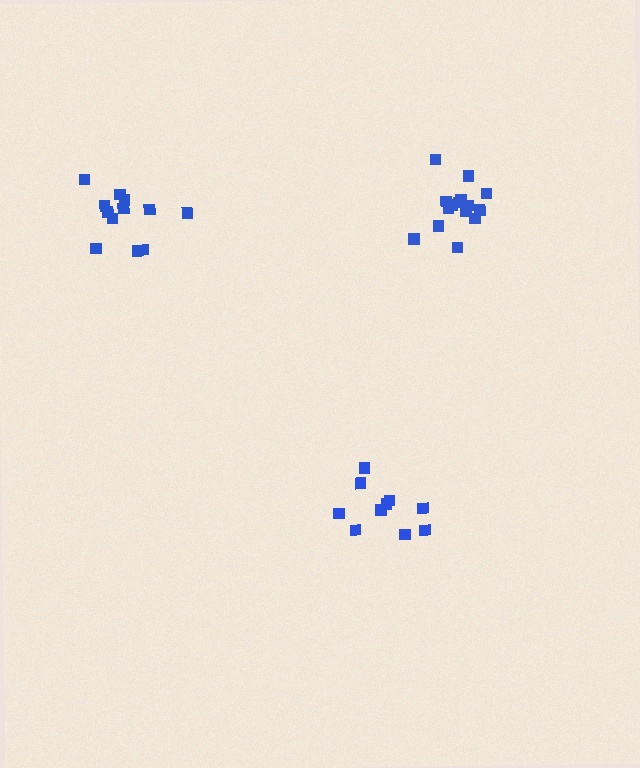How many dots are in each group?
Group 1: 12 dots, Group 2: 10 dots, Group 3: 15 dots (37 total).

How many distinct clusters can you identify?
There are 3 distinct clusters.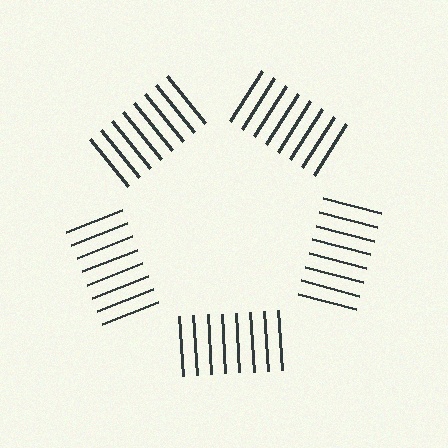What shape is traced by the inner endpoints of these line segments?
An illusory pentagon — the line segments terminate on its edges but no continuous stroke is drawn.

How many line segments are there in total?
40 — 8 along each of the 5 edges.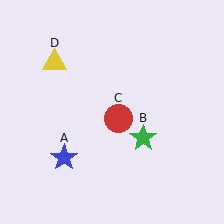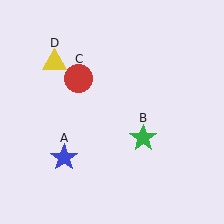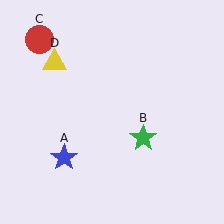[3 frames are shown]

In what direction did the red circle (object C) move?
The red circle (object C) moved up and to the left.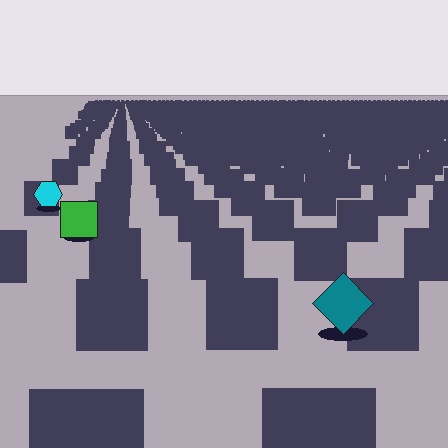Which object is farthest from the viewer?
The cyan hexagon is farthest from the viewer. It appears smaller and the ground texture around it is denser.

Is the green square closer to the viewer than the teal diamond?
No. The teal diamond is closer — you can tell from the texture gradient: the ground texture is coarser near it.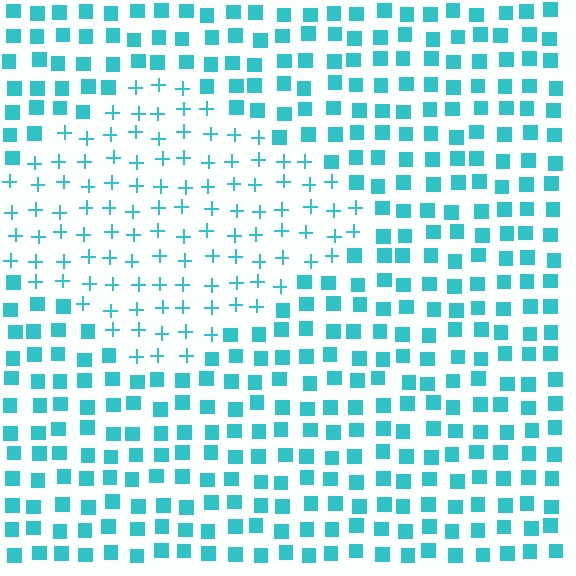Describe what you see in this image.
The image is filled with small cyan elements arranged in a uniform grid. A diamond-shaped region contains plus signs, while the surrounding area contains squares. The boundary is defined purely by the change in element shape.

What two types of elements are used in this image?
The image uses plus signs inside the diamond region and squares outside it.